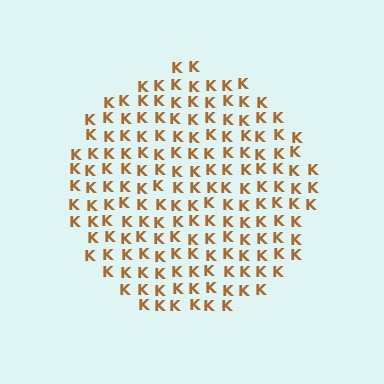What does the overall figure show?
The overall figure shows a circle.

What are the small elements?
The small elements are letter K's.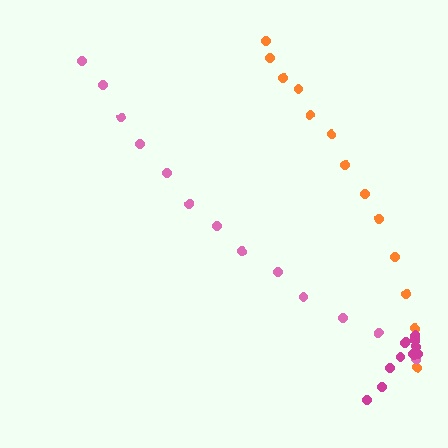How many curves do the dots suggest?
There are 3 distinct paths.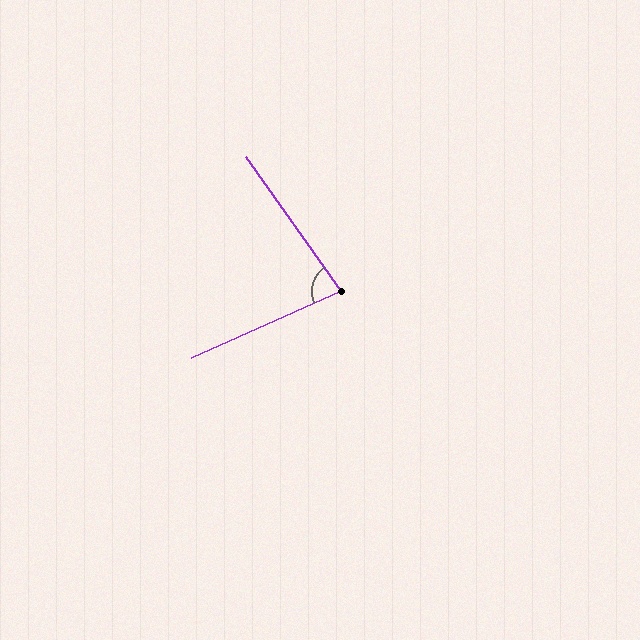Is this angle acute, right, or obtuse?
It is acute.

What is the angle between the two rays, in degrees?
Approximately 79 degrees.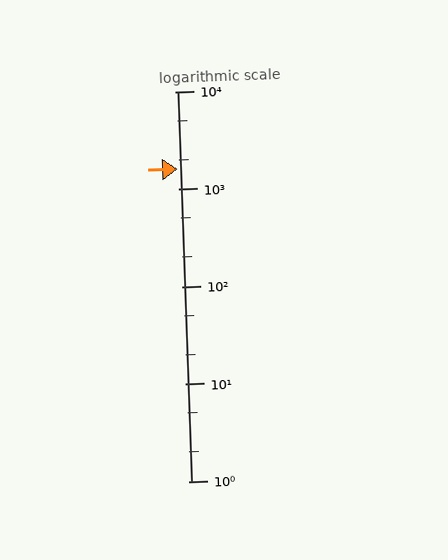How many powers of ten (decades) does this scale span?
The scale spans 4 decades, from 1 to 10000.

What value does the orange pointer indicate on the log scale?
The pointer indicates approximately 1600.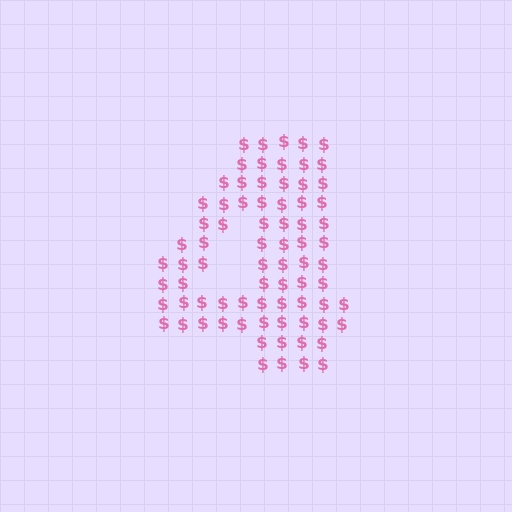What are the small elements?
The small elements are dollar signs.